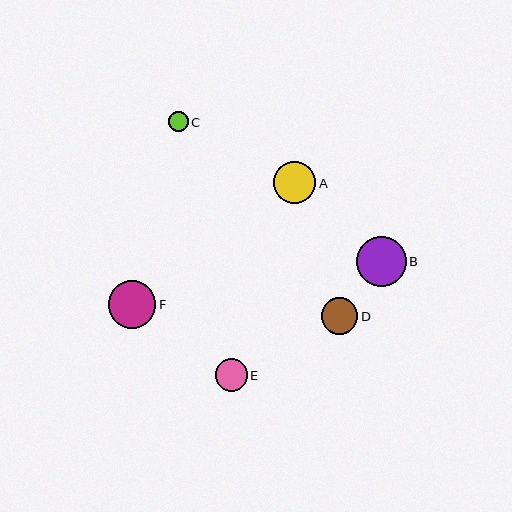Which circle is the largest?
Circle B is the largest with a size of approximately 50 pixels.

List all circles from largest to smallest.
From largest to smallest: B, F, A, D, E, C.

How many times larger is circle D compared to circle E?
Circle D is approximately 1.1 times the size of circle E.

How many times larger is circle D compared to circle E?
Circle D is approximately 1.1 times the size of circle E.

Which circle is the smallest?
Circle C is the smallest with a size of approximately 20 pixels.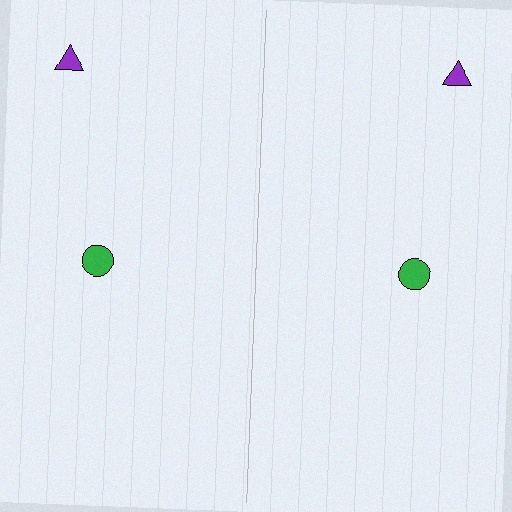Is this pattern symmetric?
Yes, this pattern has bilateral (reflection) symmetry.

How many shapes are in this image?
There are 4 shapes in this image.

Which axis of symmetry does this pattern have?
The pattern has a vertical axis of symmetry running through the center of the image.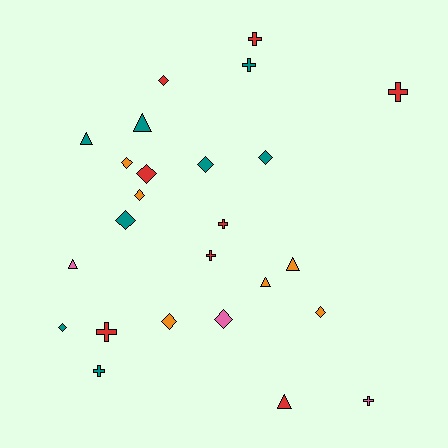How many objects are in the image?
There are 25 objects.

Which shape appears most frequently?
Diamond, with 11 objects.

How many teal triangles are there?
There are 2 teal triangles.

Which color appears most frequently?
Teal, with 8 objects.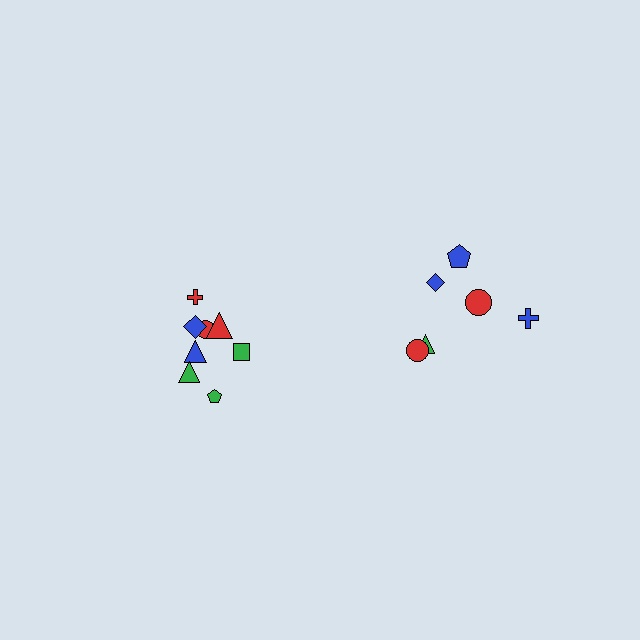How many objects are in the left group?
There are 8 objects.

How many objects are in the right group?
There are 6 objects.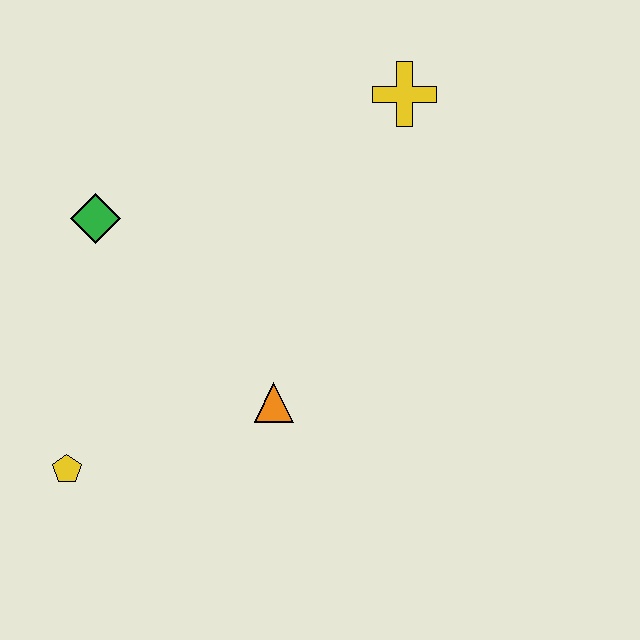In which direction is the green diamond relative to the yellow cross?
The green diamond is to the left of the yellow cross.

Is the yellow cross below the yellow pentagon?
No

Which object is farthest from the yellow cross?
The yellow pentagon is farthest from the yellow cross.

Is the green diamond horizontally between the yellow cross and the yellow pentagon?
Yes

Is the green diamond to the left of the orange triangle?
Yes